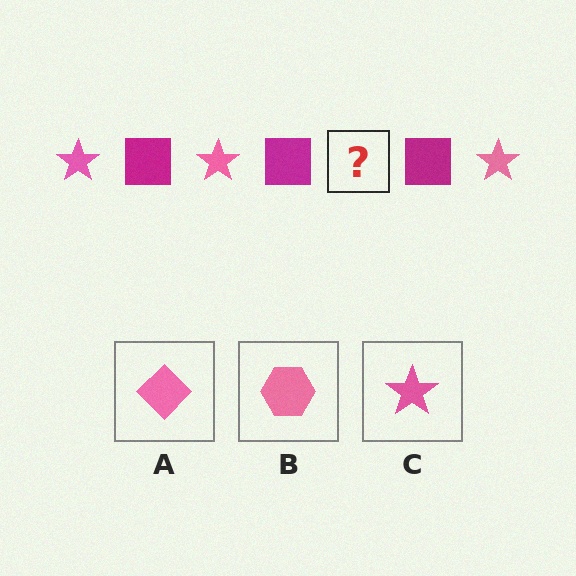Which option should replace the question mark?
Option C.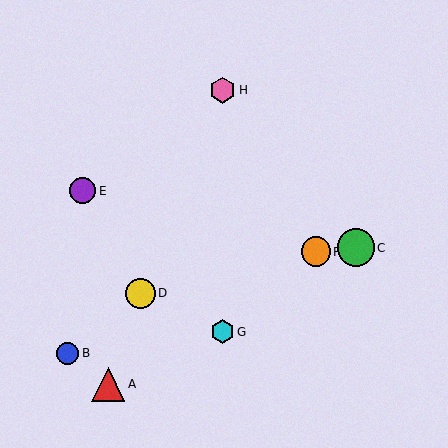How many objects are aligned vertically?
2 objects (G, H) are aligned vertically.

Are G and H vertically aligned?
Yes, both are at x≈222.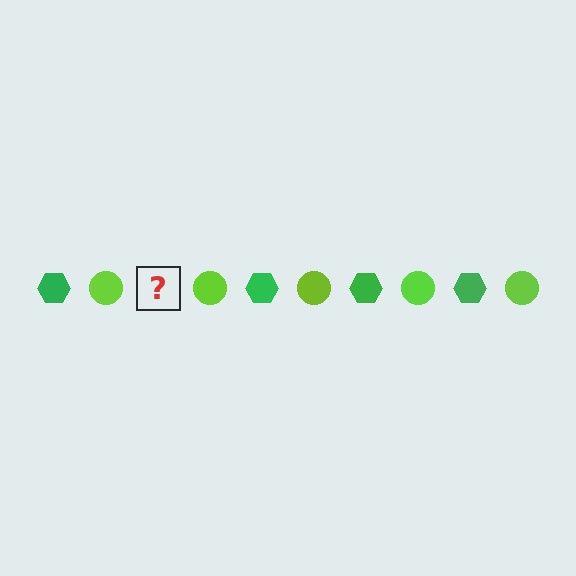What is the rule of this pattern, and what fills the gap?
The rule is that the pattern alternates between green hexagon and lime circle. The gap should be filled with a green hexagon.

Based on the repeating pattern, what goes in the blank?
The blank should be a green hexagon.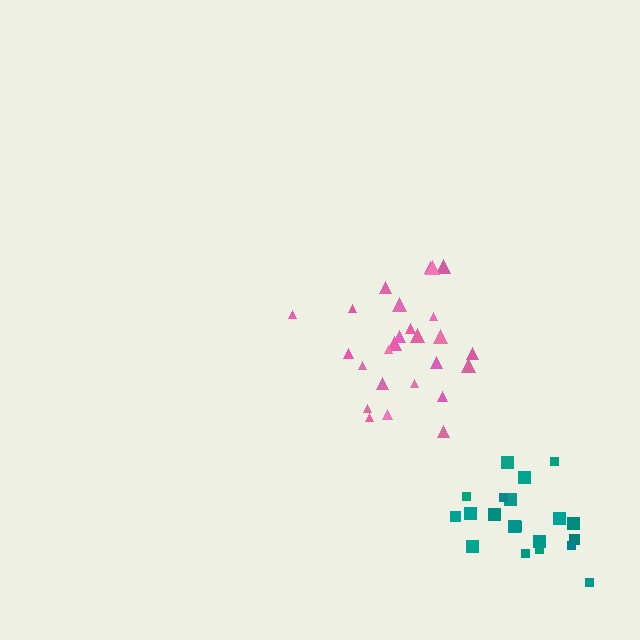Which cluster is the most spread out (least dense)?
Pink.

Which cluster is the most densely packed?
Teal.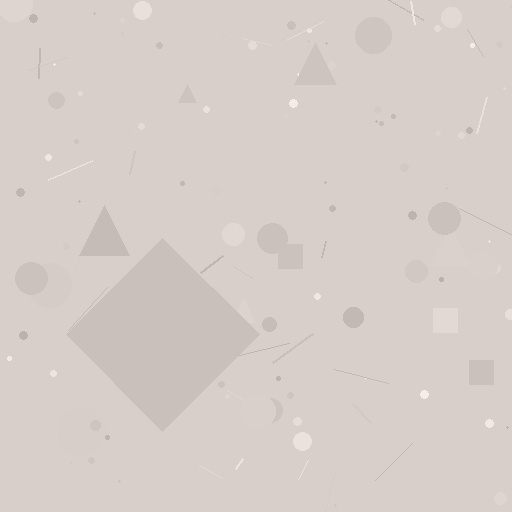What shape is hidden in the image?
A diamond is hidden in the image.